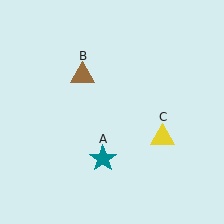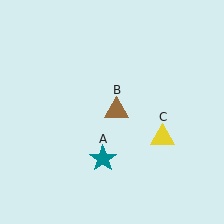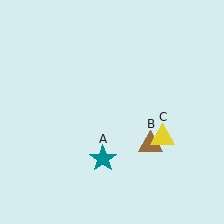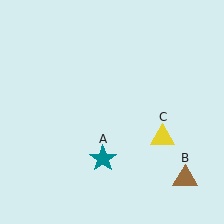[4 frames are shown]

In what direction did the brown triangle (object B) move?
The brown triangle (object B) moved down and to the right.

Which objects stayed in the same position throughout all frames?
Teal star (object A) and yellow triangle (object C) remained stationary.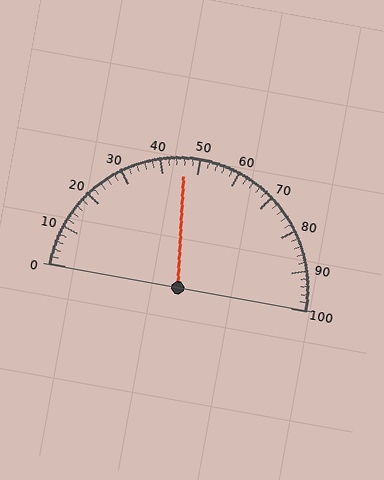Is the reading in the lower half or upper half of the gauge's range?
The reading is in the lower half of the range (0 to 100).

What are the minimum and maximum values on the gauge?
The gauge ranges from 0 to 100.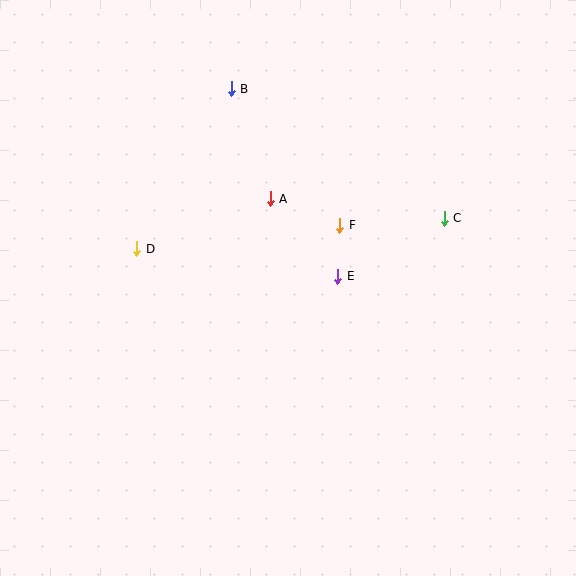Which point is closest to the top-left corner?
Point B is closest to the top-left corner.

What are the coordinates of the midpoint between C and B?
The midpoint between C and B is at (338, 154).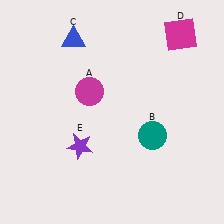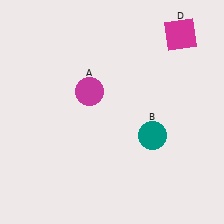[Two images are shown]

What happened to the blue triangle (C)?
The blue triangle (C) was removed in Image 2. It was in the top-left area of Image 1.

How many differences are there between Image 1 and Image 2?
There are 2 differences between the two images.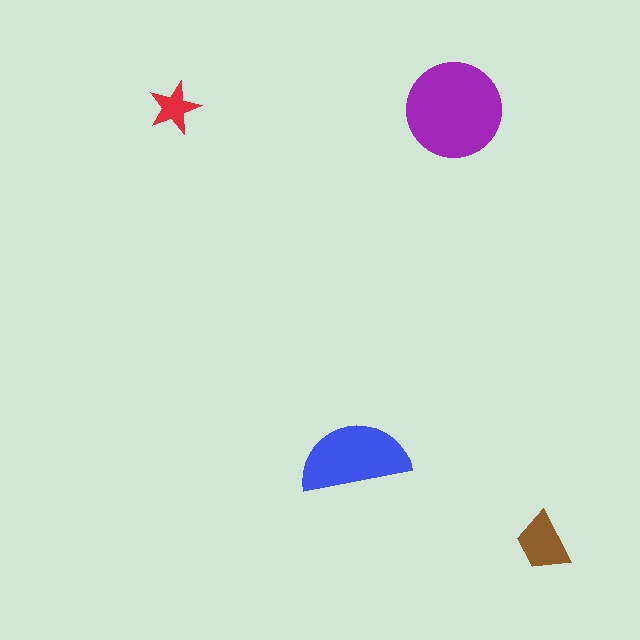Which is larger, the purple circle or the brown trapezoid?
The purple circle.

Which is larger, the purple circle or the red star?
The purple circle.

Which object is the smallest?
The red star.